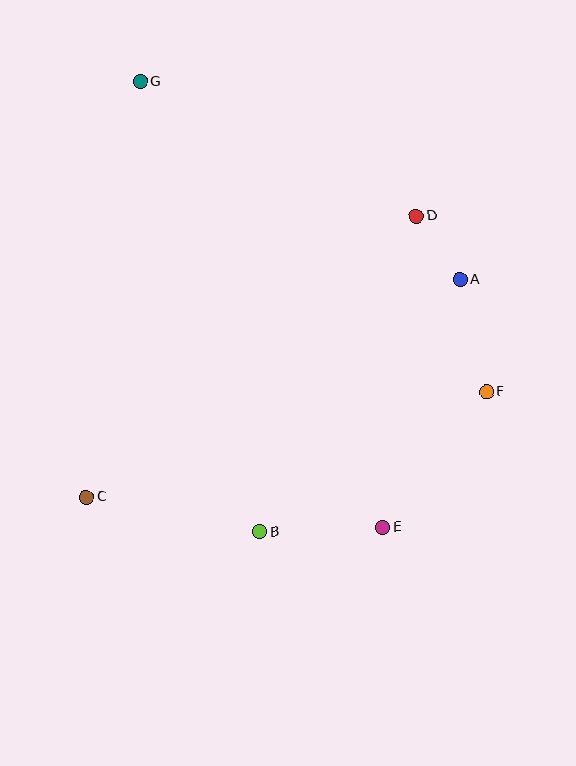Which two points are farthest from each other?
Points E and G are farthest from each other.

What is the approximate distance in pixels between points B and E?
The distance between B and E is approximately 123 pixels.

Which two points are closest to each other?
Points A and D are closest to each other.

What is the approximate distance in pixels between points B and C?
The distance between B and C is approximately 177 pixels.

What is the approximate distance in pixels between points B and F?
The distance between B and F is approximately 267 pixels.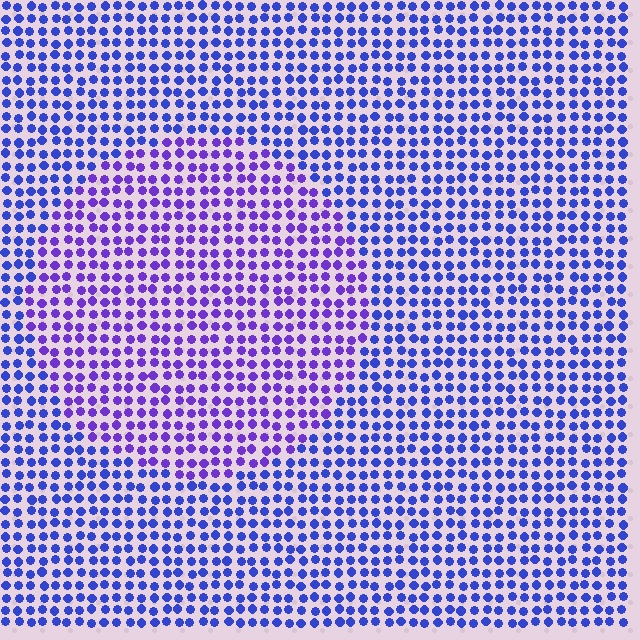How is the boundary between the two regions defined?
The boundary is defined purely by a slight shift in hue (about 31 degrees). Spacing, size, and orientation are identical on both sides.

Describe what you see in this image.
The image is filled with small blue elements in a uniform arrangement. A circle-shaped region is visible where the elements are tinted to a slightly different hue, forming a subtle color boundary.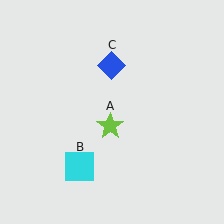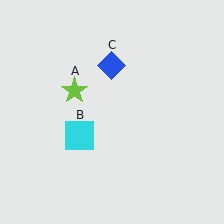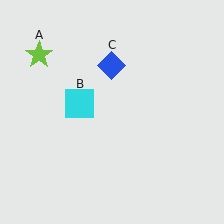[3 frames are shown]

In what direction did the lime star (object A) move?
The lime star (object A) moved up and to the left.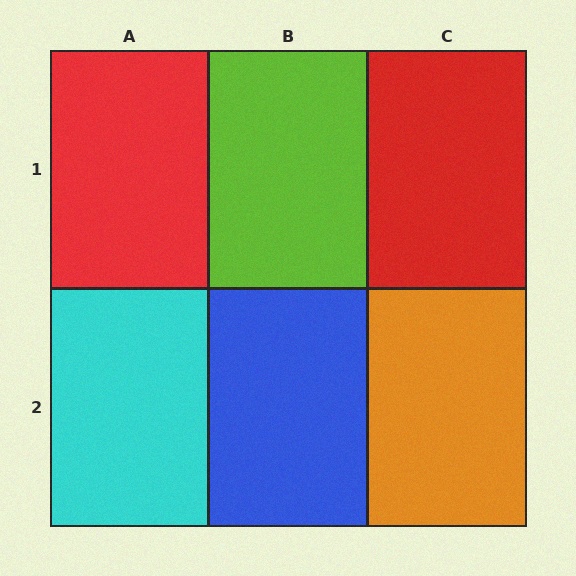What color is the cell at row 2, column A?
Cyan.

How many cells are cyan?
1 cell is cyan.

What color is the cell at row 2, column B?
Blue.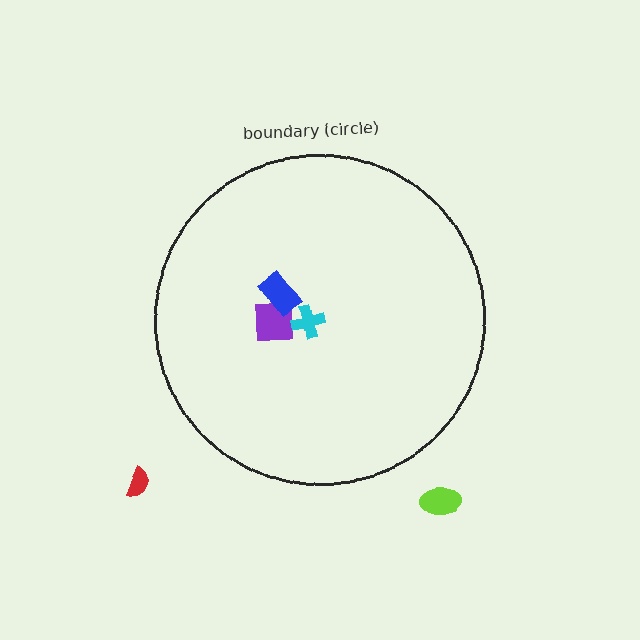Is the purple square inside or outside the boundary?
Inside.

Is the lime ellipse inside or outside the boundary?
Outside.